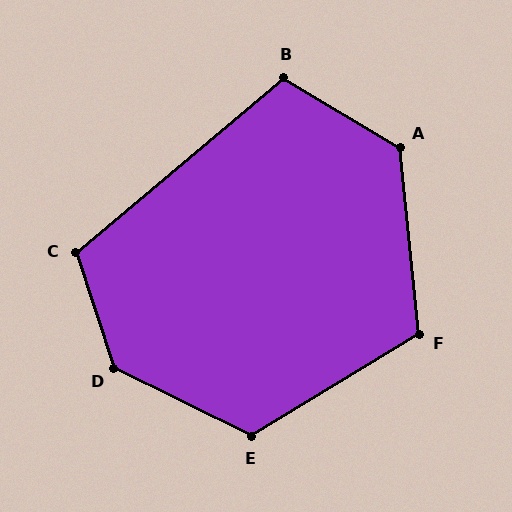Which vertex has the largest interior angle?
D, at approximately 135 degrees.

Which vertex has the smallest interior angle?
B, at approximately 109 degrees.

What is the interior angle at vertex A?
Approximately 126 degrees (obtuse).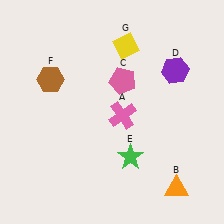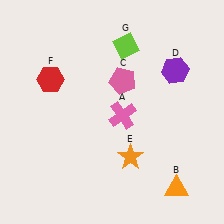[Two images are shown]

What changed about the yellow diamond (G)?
In Image 1, G is yellow. In Image 2, it changed to lime.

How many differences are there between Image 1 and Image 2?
There are 3 differences between the two images.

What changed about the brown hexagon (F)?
In Image 1, F is brown. In Image 2, it changed to red.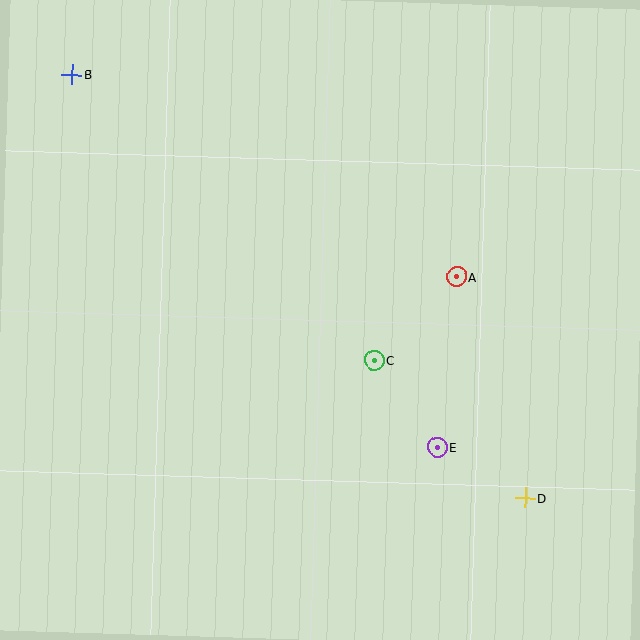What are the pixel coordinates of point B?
Point B is at (72, 75).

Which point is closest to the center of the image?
Point C at (374, 360) is closest to the center.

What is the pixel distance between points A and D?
The distance between A and D is 232 pixels.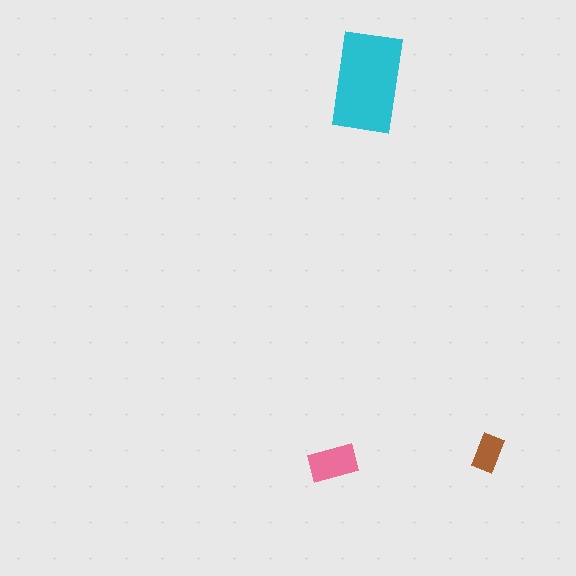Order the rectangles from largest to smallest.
the cyan one, the pink one, the brown one.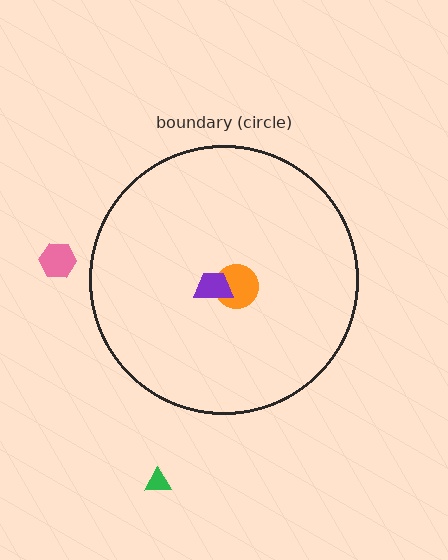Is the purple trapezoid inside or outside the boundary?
Inside.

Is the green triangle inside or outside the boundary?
Outside.